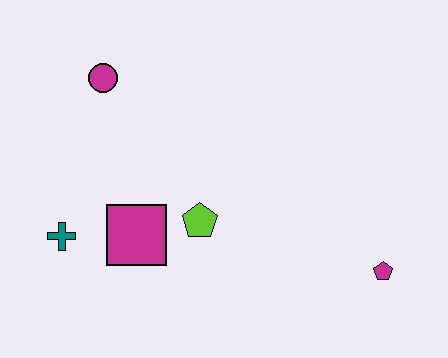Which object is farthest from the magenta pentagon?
The magenta circle is farthest from the magenta pentagon.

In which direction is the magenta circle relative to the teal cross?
The magenta circle is above the teal cross.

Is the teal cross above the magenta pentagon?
Yes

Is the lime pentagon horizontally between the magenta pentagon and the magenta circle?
Yes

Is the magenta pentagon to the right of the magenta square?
Yes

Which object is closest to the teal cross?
The magenta square is closest to the teal cross.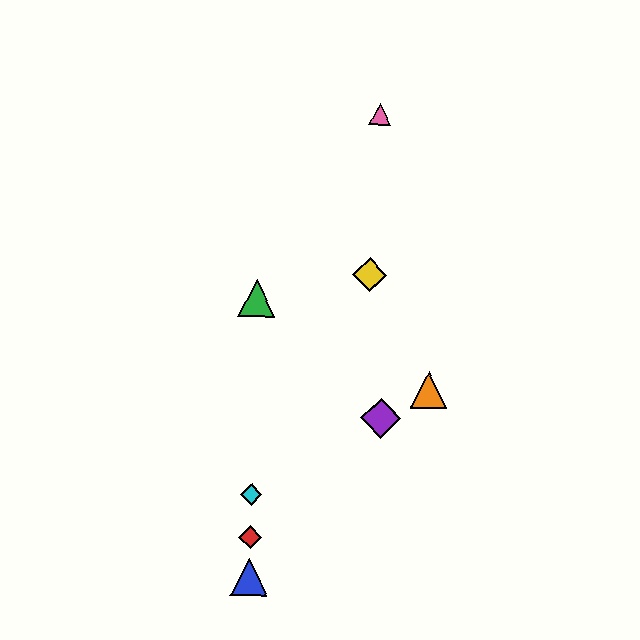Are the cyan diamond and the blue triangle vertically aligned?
Yes, both are at x≈251.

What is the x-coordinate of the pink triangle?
The pink triangle is at x≈380.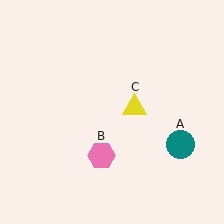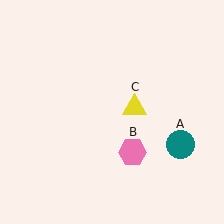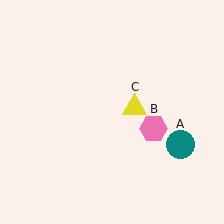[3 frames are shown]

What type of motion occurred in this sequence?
The pink hexagon (object B) rotated counterclockwise around the center of the scene.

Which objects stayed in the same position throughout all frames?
Teal circle (object A) and yellow triangle (object C) remained stationary.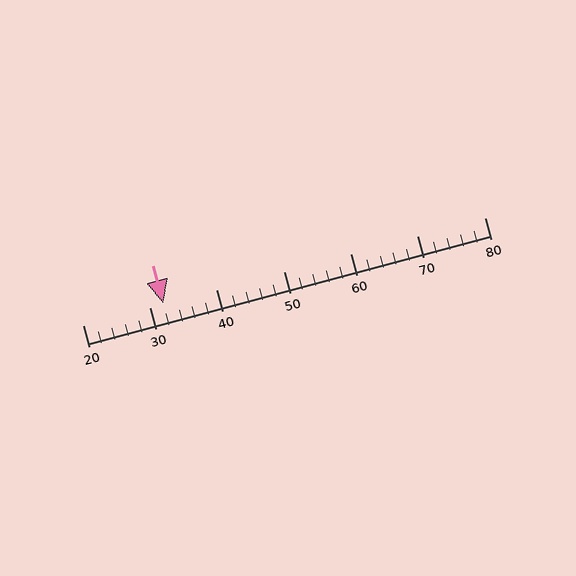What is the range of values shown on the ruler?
The ruler shows values from 20 to 80.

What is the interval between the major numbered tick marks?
The major tick marks are spaced 10 units apart.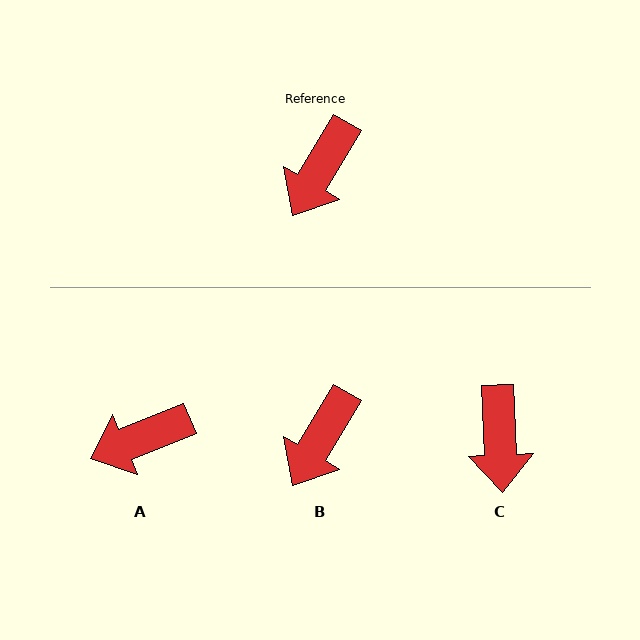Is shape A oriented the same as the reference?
No, it is off by about 38 degrees.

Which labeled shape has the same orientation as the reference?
B.